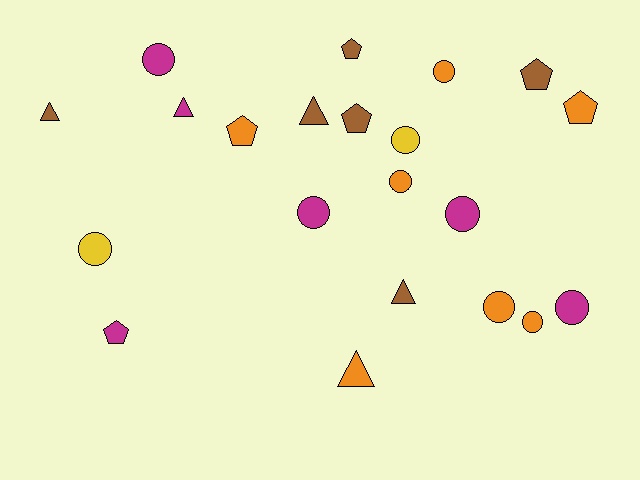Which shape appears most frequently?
Circle, with 10 objects.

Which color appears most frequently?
Orange, with 7 objects.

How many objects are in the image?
There are 21 objects.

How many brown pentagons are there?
There are 3 brown pentagons.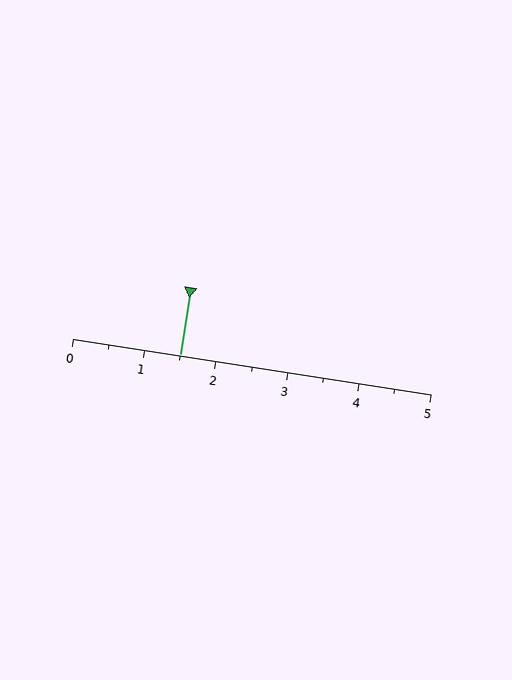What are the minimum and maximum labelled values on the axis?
The axis runs from 0 to 5.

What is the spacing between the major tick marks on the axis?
The major ticks are spaced 1 apart.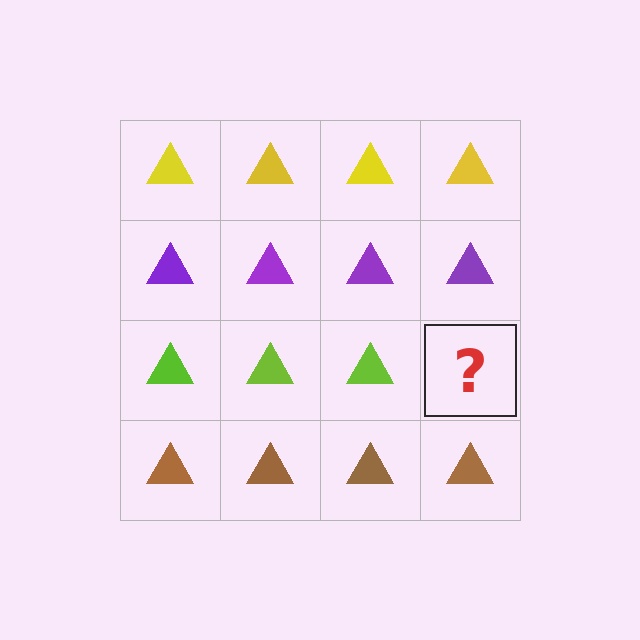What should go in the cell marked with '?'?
The missing cell should contain a lime triangle.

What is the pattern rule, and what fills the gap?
The rule is that each row has a consistent color. The gap should be filled with a lime triangle.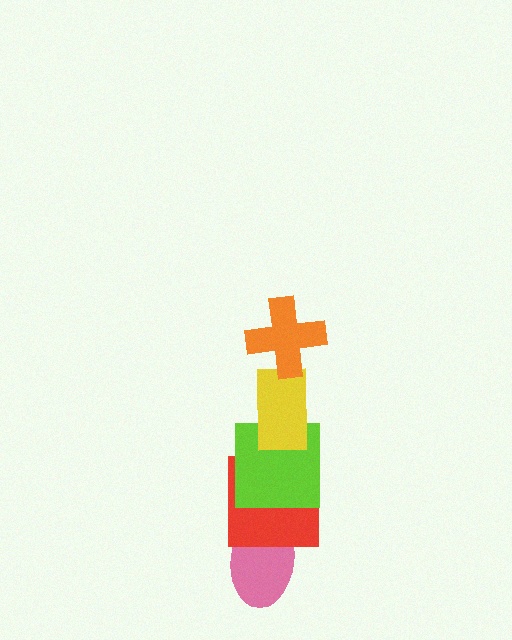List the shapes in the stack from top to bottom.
From top to bottom: the orange cross, the yellow rectangle, the lime square, the red square, the pink ellipse.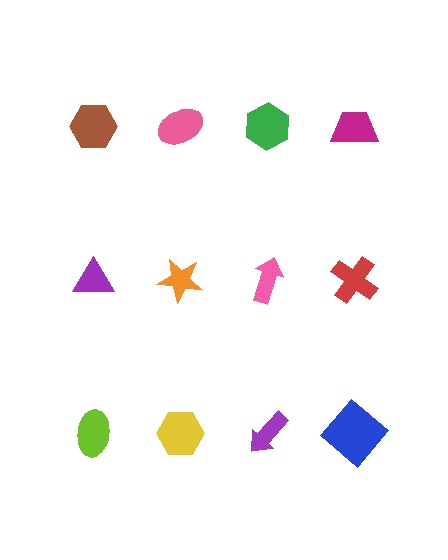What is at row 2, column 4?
A red cross.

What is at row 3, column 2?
A yellow hexagon.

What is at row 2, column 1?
A purple triangle.